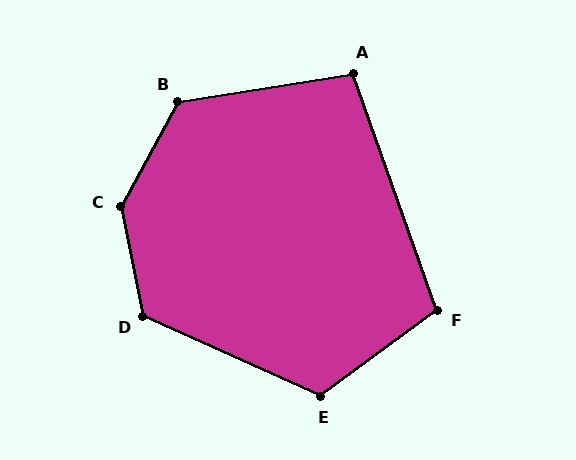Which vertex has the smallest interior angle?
A, at approximately 101 degrees.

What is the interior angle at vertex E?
Approximately 120 degrees (obtuse).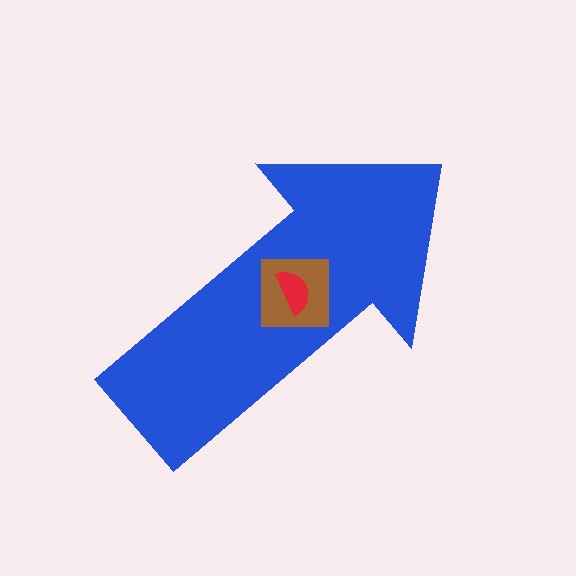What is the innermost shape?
The red semicircle.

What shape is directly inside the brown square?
The red semicircle.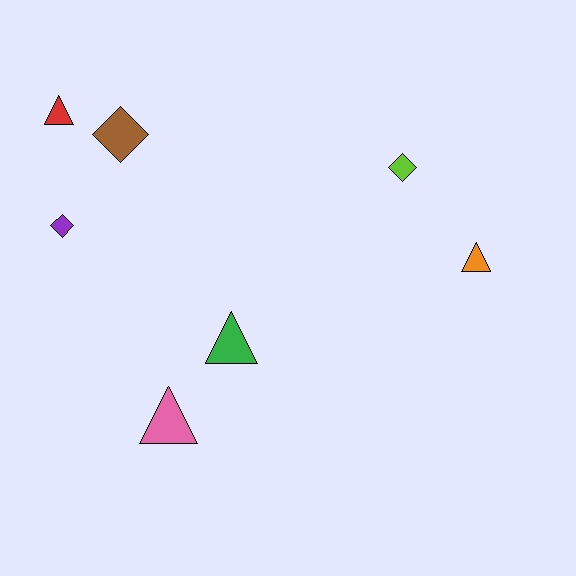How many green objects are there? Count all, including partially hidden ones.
There is 1 green object.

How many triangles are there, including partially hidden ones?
There are 4 triangles.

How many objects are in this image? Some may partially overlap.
There are 7 objects.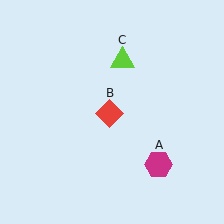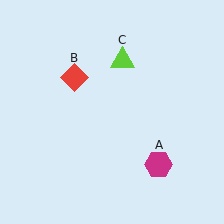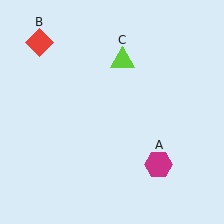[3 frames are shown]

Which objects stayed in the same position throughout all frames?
Magenta hexagon (object A) and lime triangle (object C) remained stationary.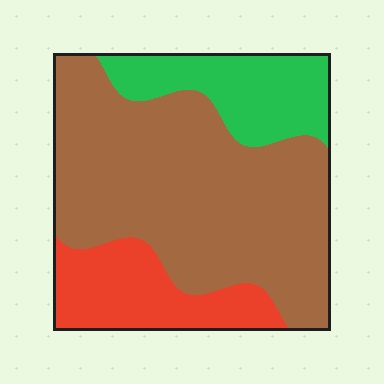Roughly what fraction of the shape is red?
Red covers around 20% of the shape.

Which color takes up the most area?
Brown, at roughly 60%.